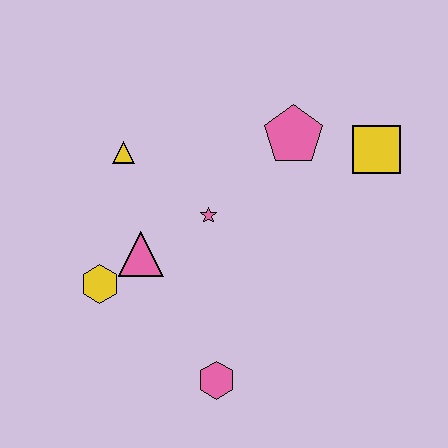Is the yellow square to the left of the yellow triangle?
No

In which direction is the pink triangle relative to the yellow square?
The pink triangle is to the left of the yellow square.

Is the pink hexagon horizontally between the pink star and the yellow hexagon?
No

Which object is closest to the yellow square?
The pink pentagon is closest to the yellow square.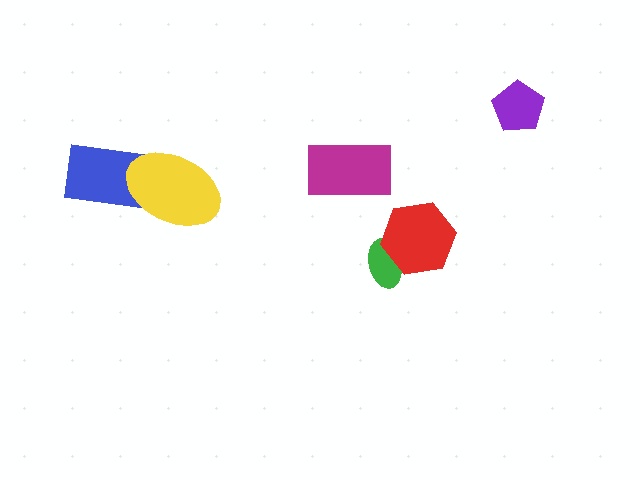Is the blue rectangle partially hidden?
Yes, it is partially covered by another shape.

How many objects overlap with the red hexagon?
1 object overlaps with the red hexagon.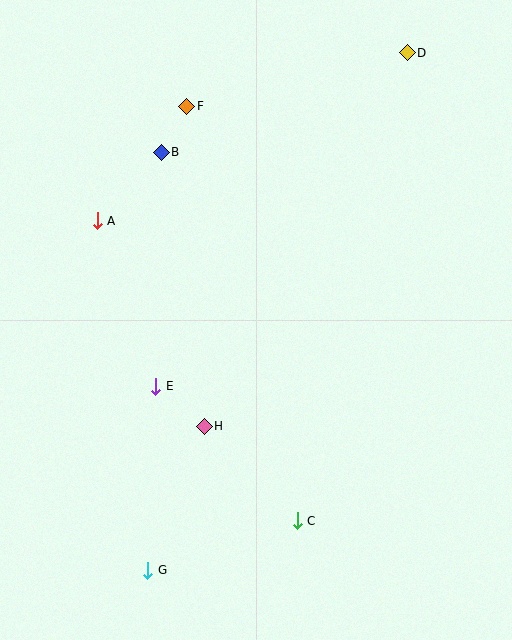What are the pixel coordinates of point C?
Point C is at (297, 521).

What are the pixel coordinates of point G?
Point G is at (148, 570).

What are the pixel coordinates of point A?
Point A is at (97, 221).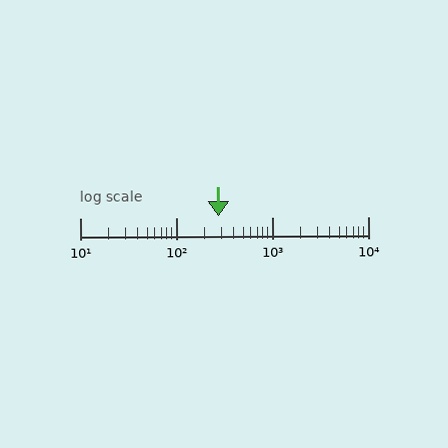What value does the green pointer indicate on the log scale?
The pointer indicates approximately 280.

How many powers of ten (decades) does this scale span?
The scale spans 3 decades, from 10 to 10000.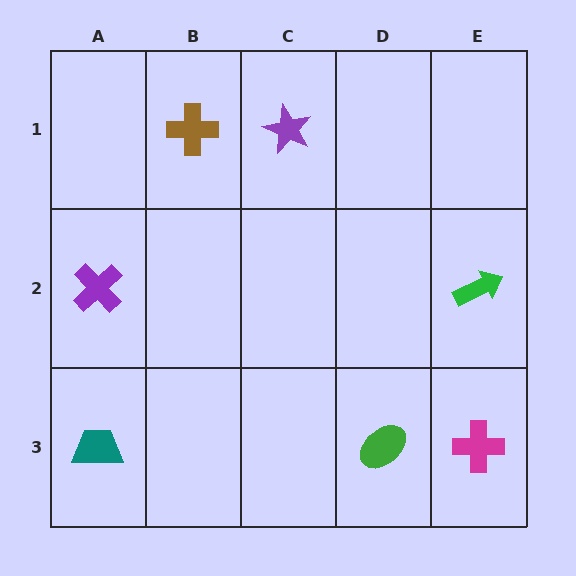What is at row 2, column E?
A green arrow.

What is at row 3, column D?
A green ellipse.